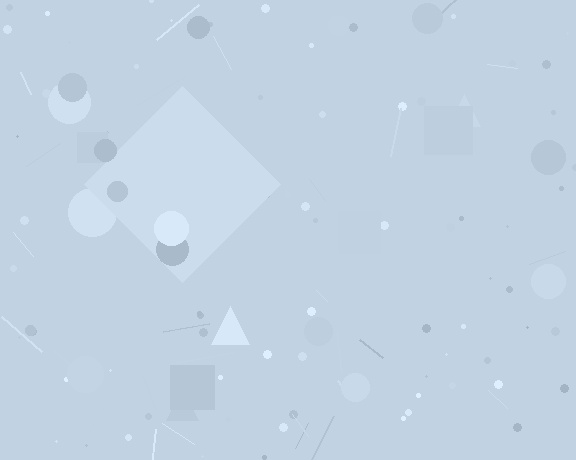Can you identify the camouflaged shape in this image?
The camouflaged shape is a diamond.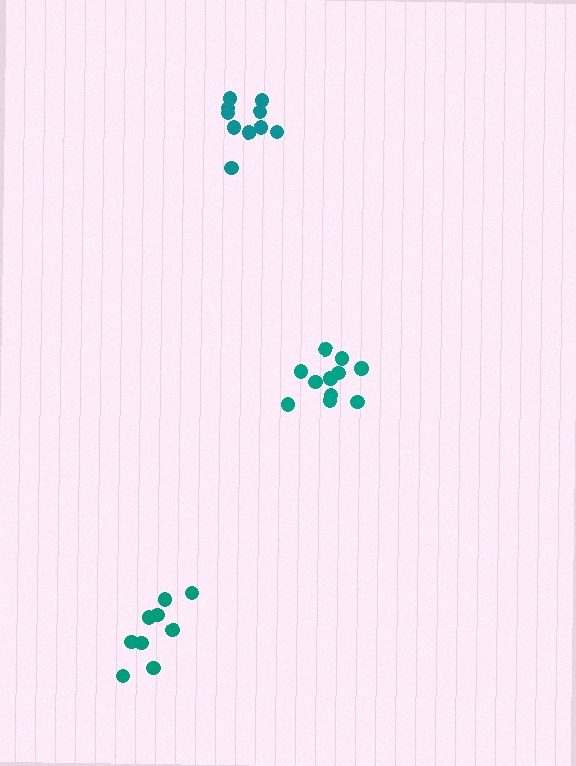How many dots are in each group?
Group 1: 11 dots, Group 2: 10 dots, Group 3: 9 dots (30 total).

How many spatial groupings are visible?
There are 3 spatial groupings.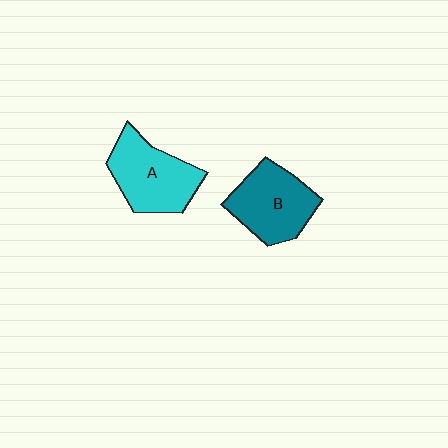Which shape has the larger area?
Shape A (cyan).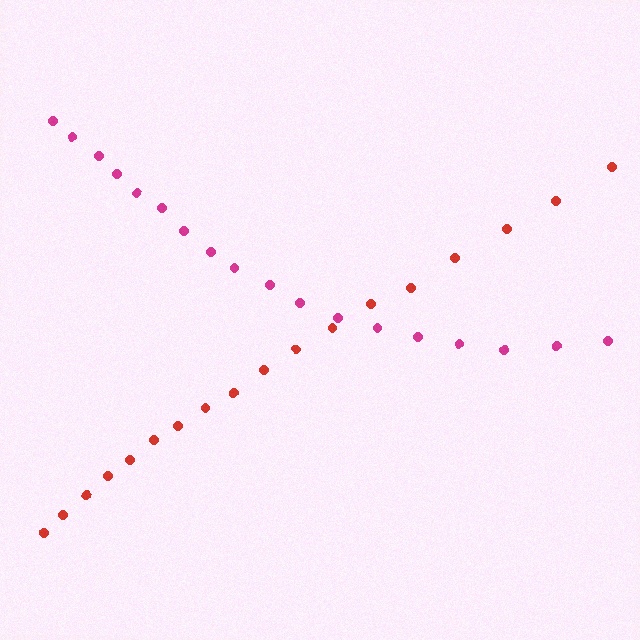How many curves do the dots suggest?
There are 2 distinct paths.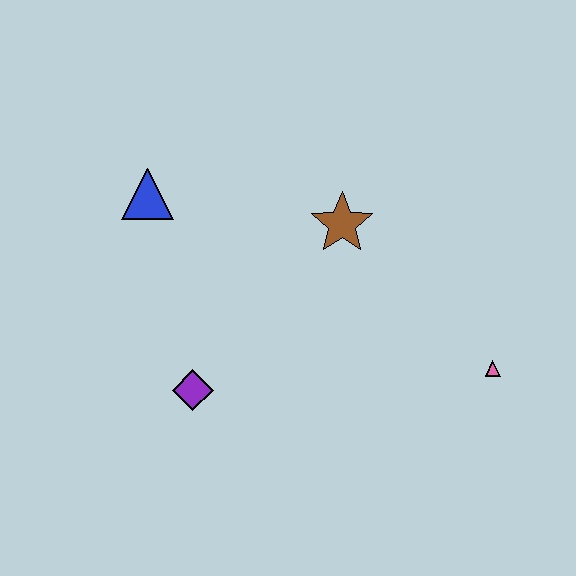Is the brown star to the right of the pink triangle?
No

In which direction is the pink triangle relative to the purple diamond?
The pink triangle is to the right of the purple diamond.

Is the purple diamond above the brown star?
No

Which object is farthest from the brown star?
The purple diamond is farthest from the brown star.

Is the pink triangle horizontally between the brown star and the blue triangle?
No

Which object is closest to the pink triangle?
The brown star is closest to the pink triangle.